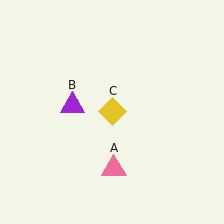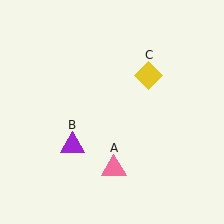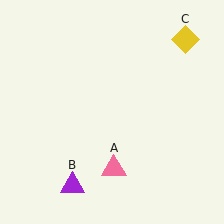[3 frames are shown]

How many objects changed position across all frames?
2 objects changed position: purple triangle (object B), yellow diamond (object C).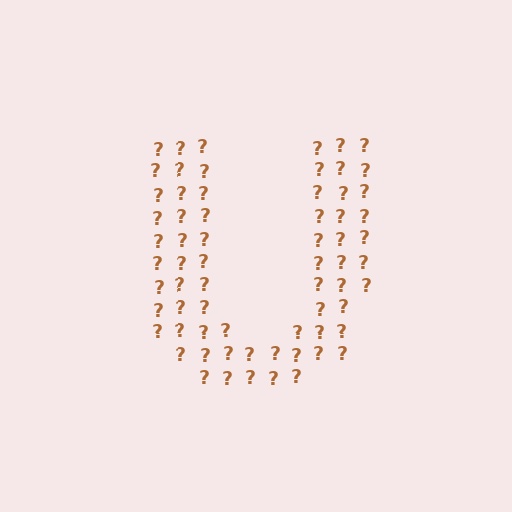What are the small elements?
The small elements are question marks.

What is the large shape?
The large shape is the letter U.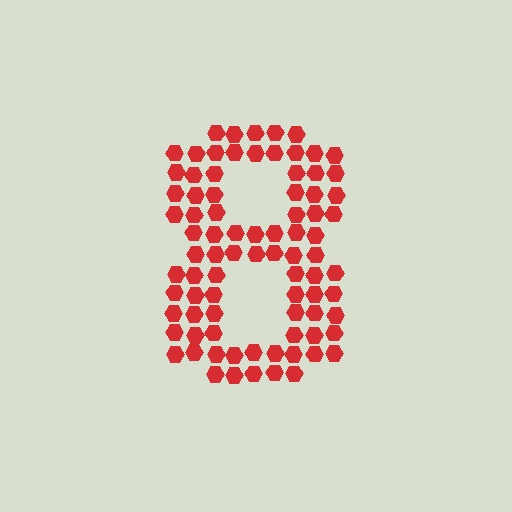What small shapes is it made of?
It is made of small hexagons.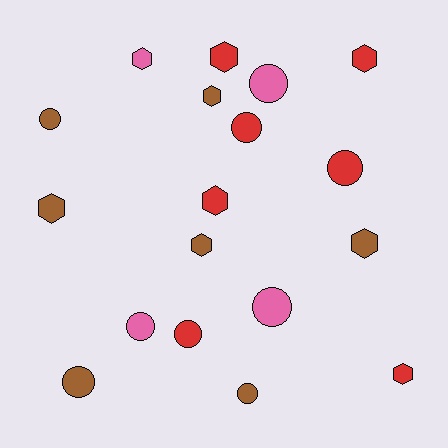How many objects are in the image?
There are 18 objects.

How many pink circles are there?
There are 3 pink circles.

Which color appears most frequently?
Red, with 7 objects.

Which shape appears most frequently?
Hexagon, with 9 objects.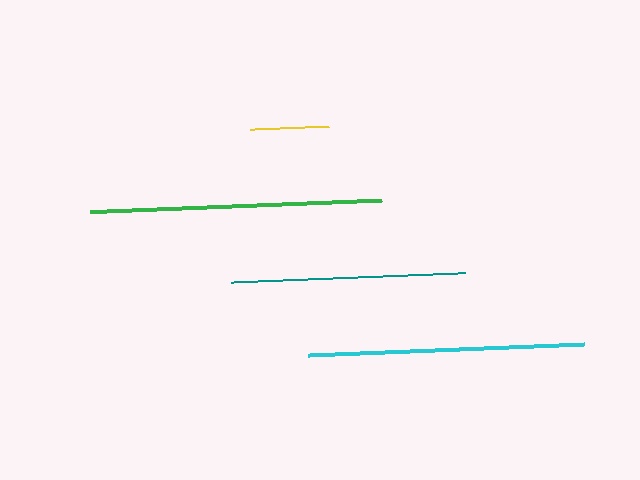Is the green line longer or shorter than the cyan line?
The green line is longer than the cyan line.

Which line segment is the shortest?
The yellow line is the shortest at approximately 79 pixels.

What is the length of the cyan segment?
The cyan segment is approximately 277 pixels long.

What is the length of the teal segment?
The teal segment is approximately 235 pixels long.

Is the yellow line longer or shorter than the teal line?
The teal line is longer than the yellow line.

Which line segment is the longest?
The green line is the longest at approximately 292 pixels.